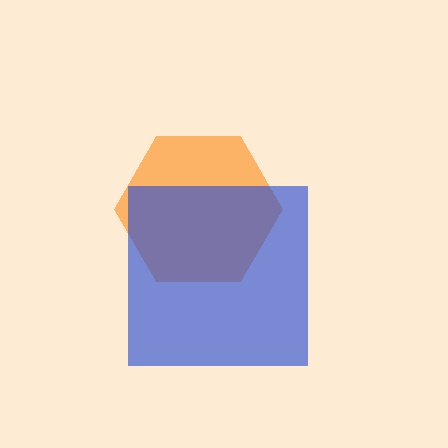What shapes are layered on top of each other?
The layered shapes are: an orange hexagon, a blue square.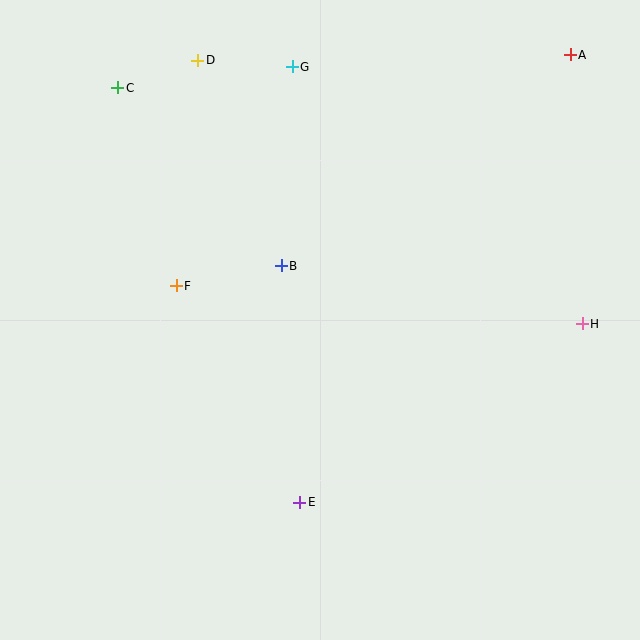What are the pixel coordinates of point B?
Point B is at (281, 266).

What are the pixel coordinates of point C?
Point C is at (118, 88).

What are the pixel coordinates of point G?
Point G is at (292, 67).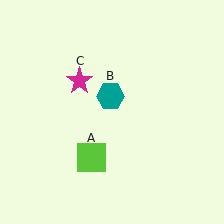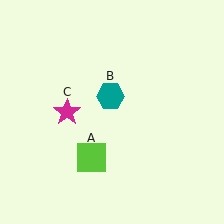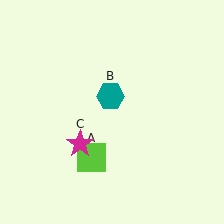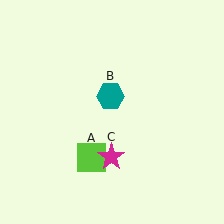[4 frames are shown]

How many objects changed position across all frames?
1 object changed position: magenta star (object C).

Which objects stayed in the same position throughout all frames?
Lime square (object A) and teal hexagon (object B) remained stationary.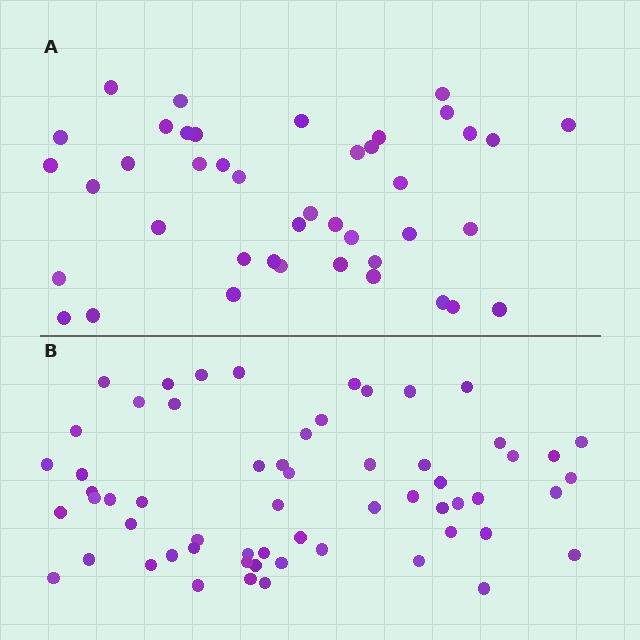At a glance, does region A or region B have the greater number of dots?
Region B (the bottom region) has more dots.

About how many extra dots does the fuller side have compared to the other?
Region B has approximately 20 more dots than region A.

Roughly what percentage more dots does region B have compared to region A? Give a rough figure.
About 45% more.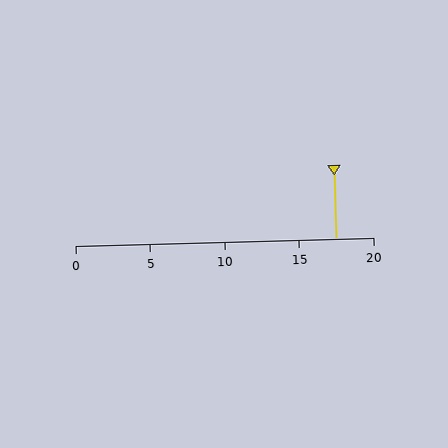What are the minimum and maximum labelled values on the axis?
The axis runs from 0 to 20.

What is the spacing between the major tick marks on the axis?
The major ticks are spaced 5 apart.